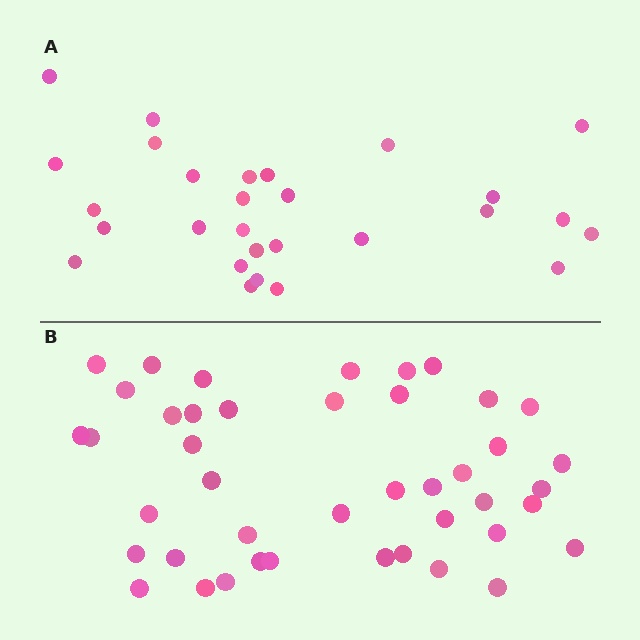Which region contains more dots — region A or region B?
Region B (the bottom region) has more dots.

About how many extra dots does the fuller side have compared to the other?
Region B has approximately 15 more dots than region A.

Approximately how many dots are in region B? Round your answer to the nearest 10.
About 40 dots. (The exact count is 43, which rounds to 40.)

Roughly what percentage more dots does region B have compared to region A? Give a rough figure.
About 55% more.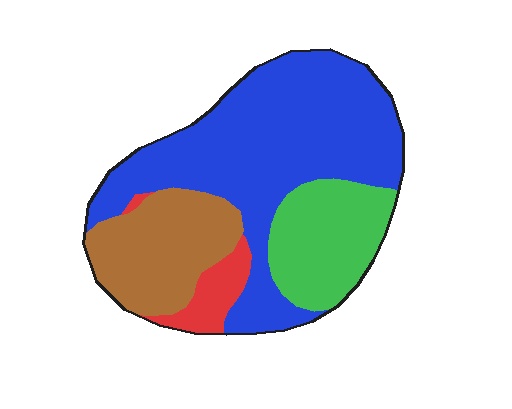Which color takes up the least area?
Red, at roughly 5%.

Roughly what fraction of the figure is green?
Green covers around 20% of the figure.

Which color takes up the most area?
Blue, at roughly 55%.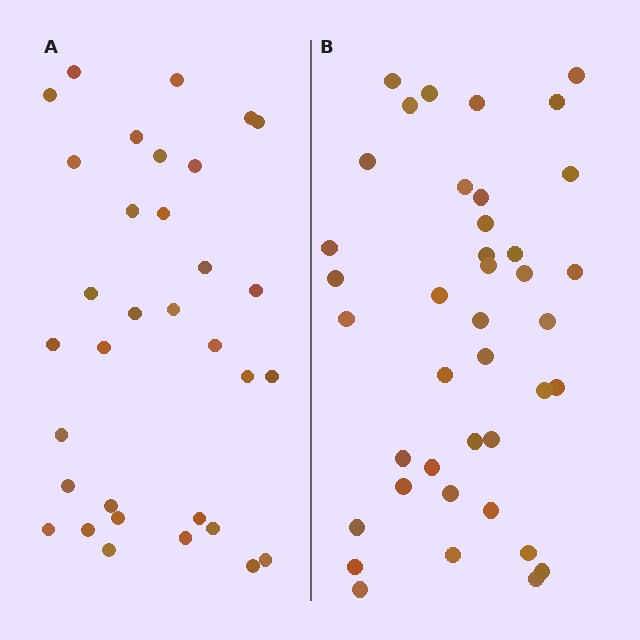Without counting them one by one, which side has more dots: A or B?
Region B (the right region) has more dots.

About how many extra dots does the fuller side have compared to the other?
Region B has roughly 8 or so more dots than region A.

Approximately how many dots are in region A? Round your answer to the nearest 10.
About 30 dots. (The exact count is 33, which rounds to 30.)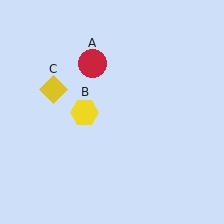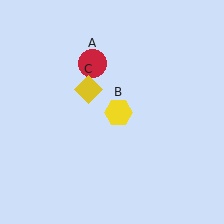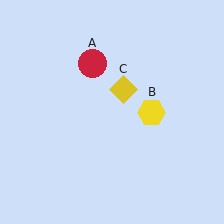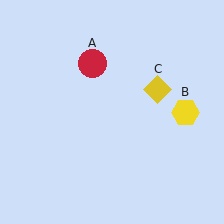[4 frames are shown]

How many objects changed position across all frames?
2 objects changed position: yellow hexagon (object B), yellow diamond (object C).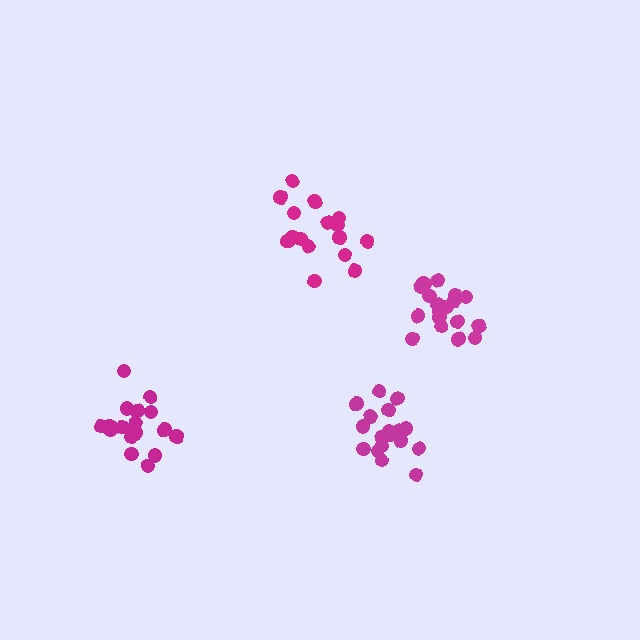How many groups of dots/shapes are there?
There are 4 groups.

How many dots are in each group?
Group 1: 18 dots, Group 2: 16 dots, Group 3: 18 dots, Group 4: 18 dots (70 total).